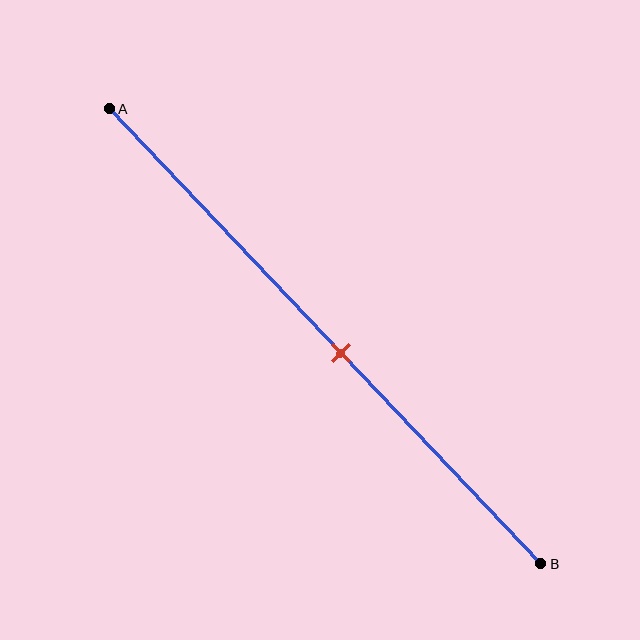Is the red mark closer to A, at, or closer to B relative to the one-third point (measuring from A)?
The red mark is closer to point B than the one-third point of segment AB.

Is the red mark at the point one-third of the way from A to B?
No, the mark is at about 55% from A, not at the 33% one-third point.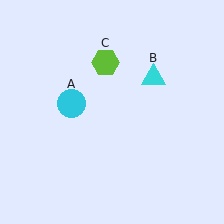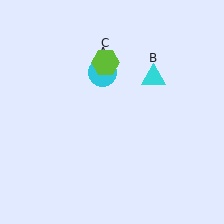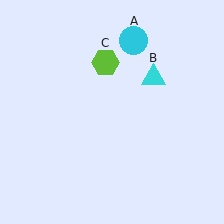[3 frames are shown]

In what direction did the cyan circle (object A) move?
The cyan circle (object A) moved up and to the right.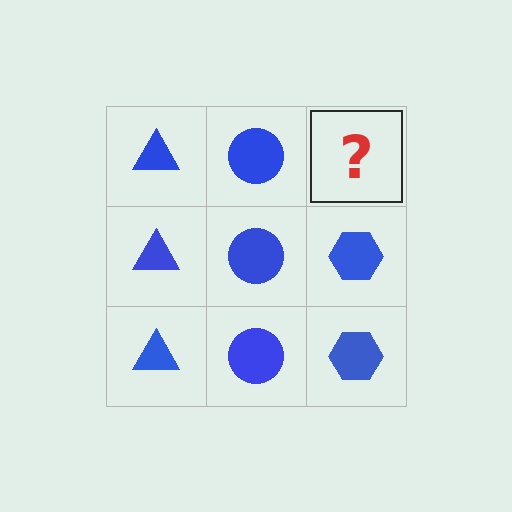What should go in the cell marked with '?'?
The missing cell should contain a blue hexagon.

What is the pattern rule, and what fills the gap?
The rule is that each column has a consistent shape. The gap should be filled with a blue hexagon.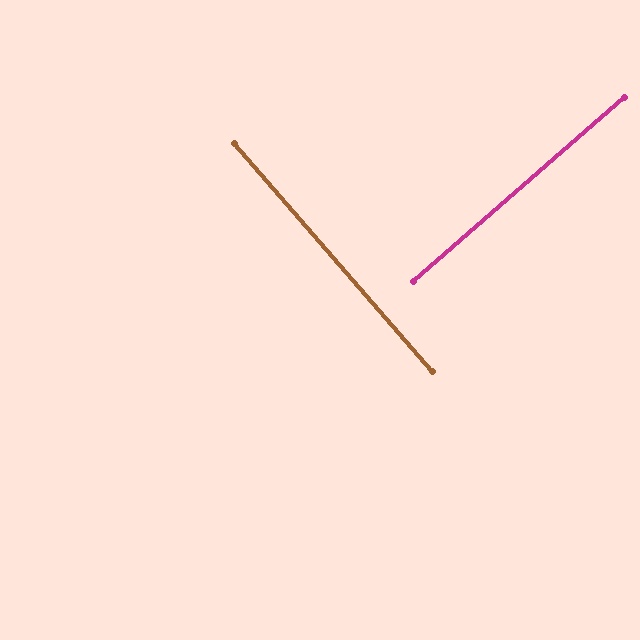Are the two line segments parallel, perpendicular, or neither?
Perpendicular — they meet at approximately 90°.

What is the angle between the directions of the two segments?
Approximately 90 degrees.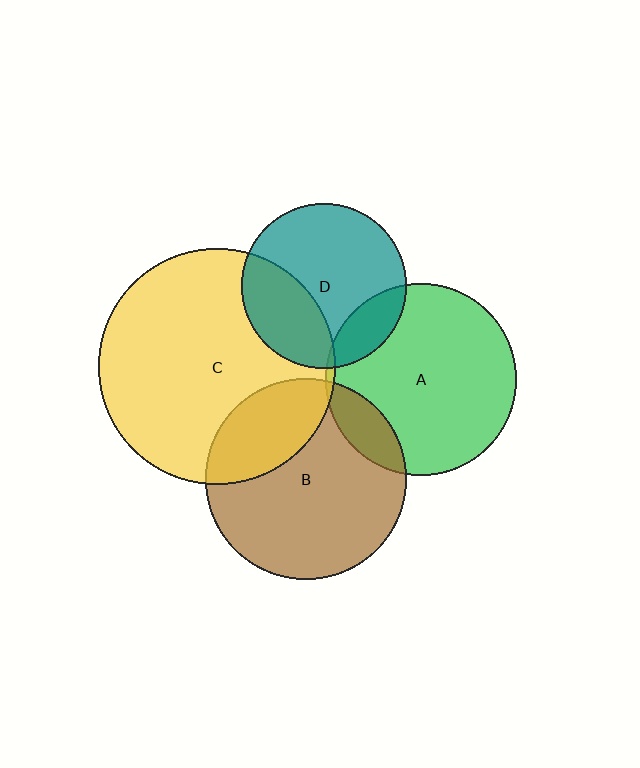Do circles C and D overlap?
Yes.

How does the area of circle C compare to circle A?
Approximately 1.5 times.